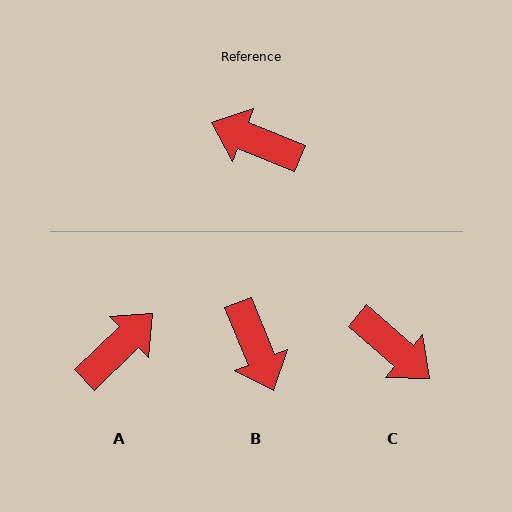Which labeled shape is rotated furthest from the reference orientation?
C, about 161 degrees away.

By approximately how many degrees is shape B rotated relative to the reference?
Approximately 134 degrees counter-clockwise.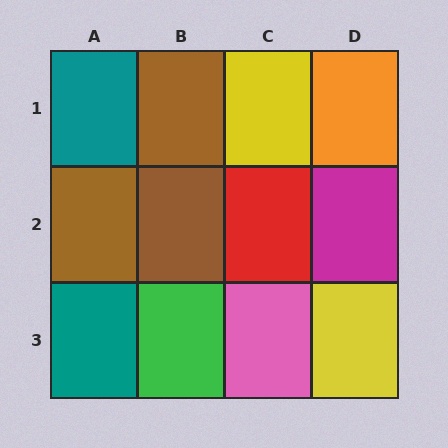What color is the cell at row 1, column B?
Brown.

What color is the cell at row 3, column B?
Green.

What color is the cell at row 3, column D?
Yellow.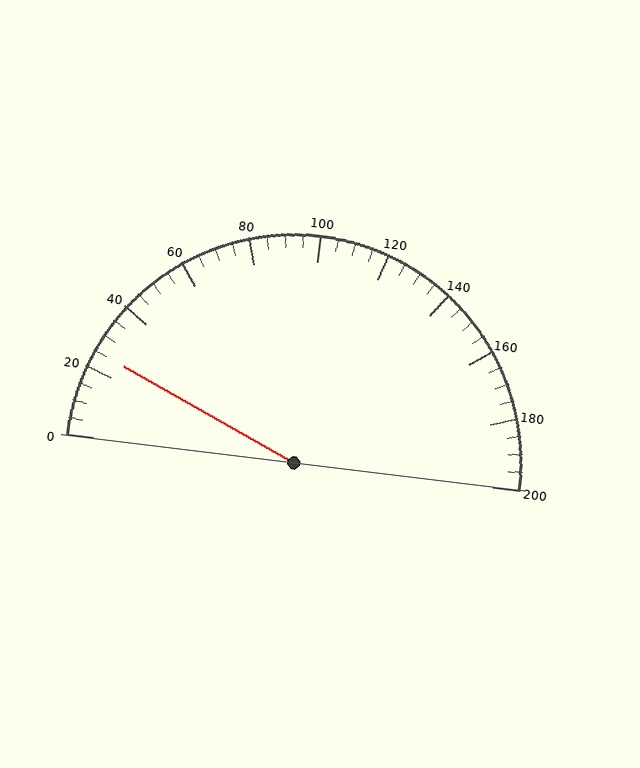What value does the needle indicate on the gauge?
The needle indicates approximately 25.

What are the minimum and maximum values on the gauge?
The gauge ranges from 0 to 200.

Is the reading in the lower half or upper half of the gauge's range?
The reading is in the lower half of the range (0 to 200).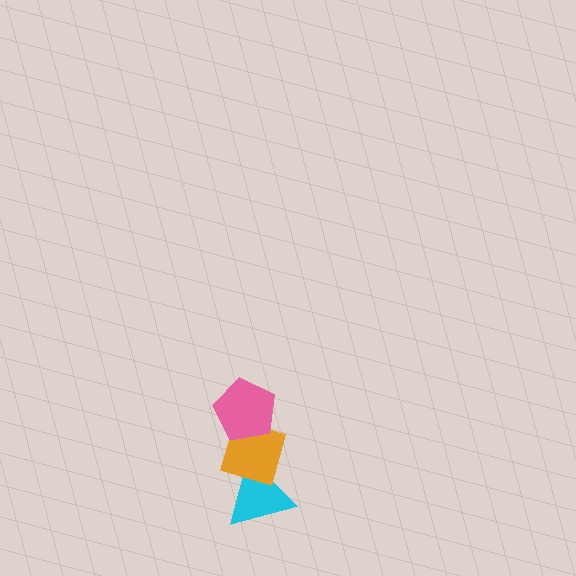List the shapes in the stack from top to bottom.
From top to bottom: the pink pentagon, the orange diamond, the cyan triangle.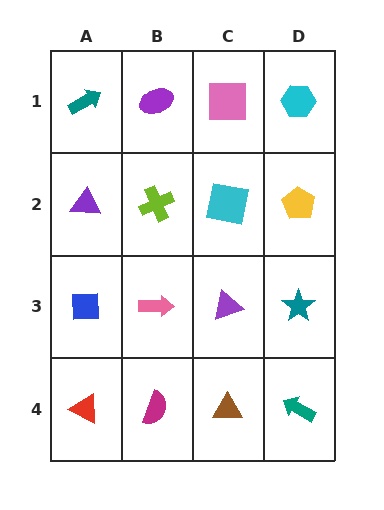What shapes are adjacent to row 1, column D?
A yellow pentagon (row 2, column D), a pink square (row 1, column C).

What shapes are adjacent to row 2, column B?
A purple ellipse (row 1, column B), a pink arrow (row 3, column B), a purple triangle (row 2, column A), a cyan square (row 2, column C).